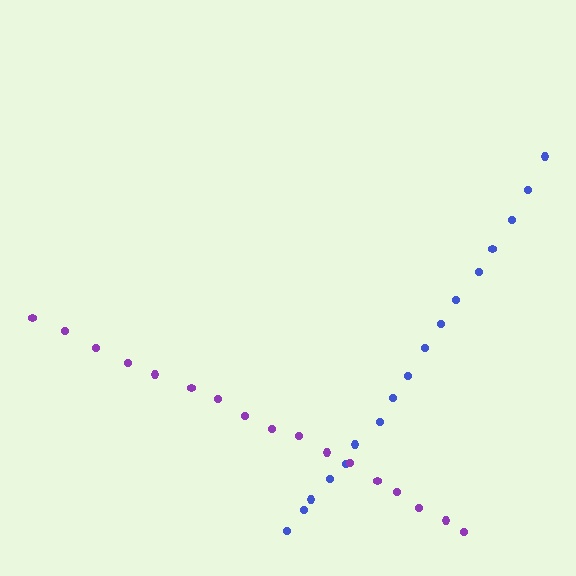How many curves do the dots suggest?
There are 2 distinct paths.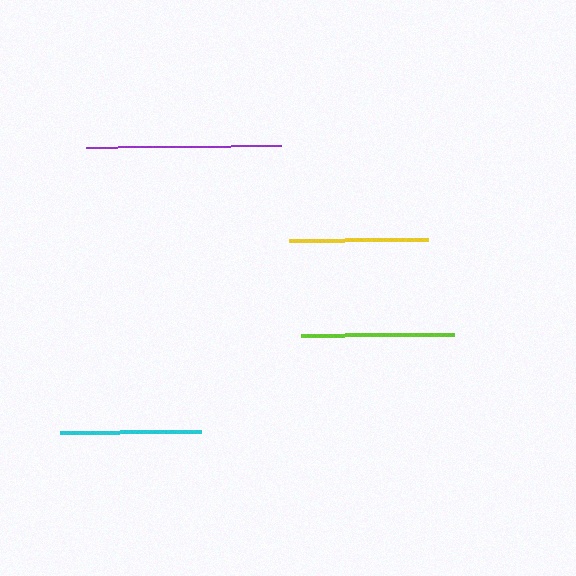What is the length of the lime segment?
The lime segment is approximately 153 pixels long.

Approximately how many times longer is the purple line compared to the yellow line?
The purple line is approximately 1.4 times the length of the yellow line.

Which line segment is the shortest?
The yellow line is the shortest at approximately 138 pixels.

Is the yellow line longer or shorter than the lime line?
The lime line is longer than the yellow line.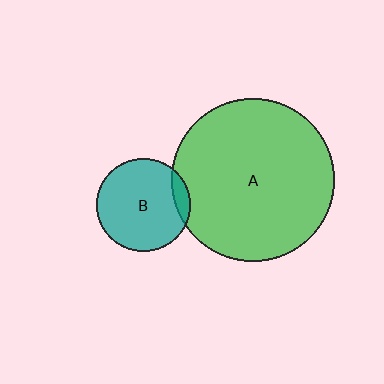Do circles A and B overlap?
Yes.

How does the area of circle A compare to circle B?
Approximately 3.0 times.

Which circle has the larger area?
Circle A (green).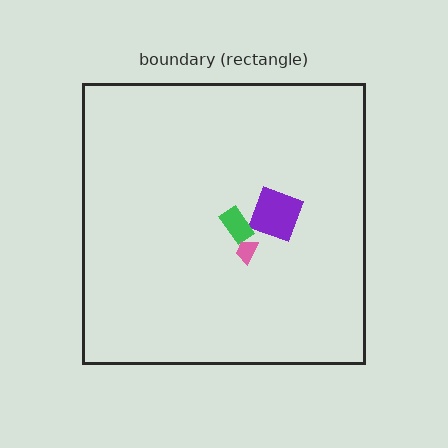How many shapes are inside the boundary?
3 inside, 0 outside.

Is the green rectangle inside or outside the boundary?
Inside.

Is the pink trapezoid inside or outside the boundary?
Inside.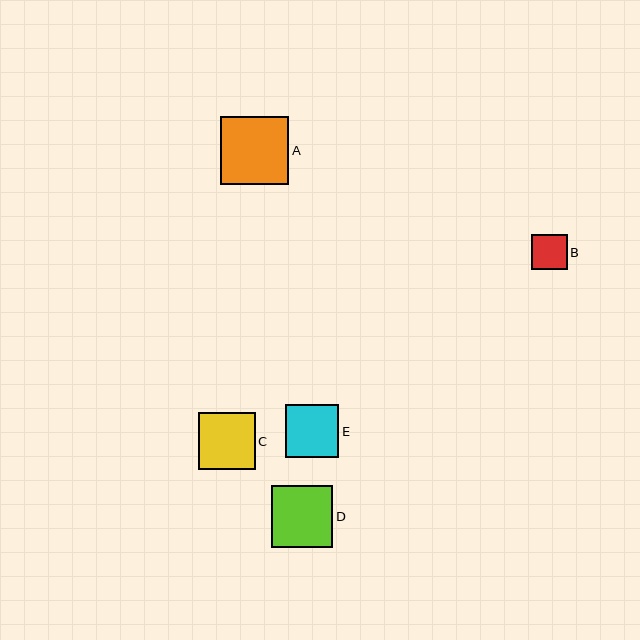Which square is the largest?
Square A is the largest with a size of approximately 68 pixels.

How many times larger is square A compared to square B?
Square A is approximately 1.9 times the size of square B.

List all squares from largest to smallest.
From largest to smallest: A, D, C, E, B.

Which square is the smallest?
Square B is the smallest with a size of approximately 36 pixels.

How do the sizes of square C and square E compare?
Square C and square E are approximately the same size.